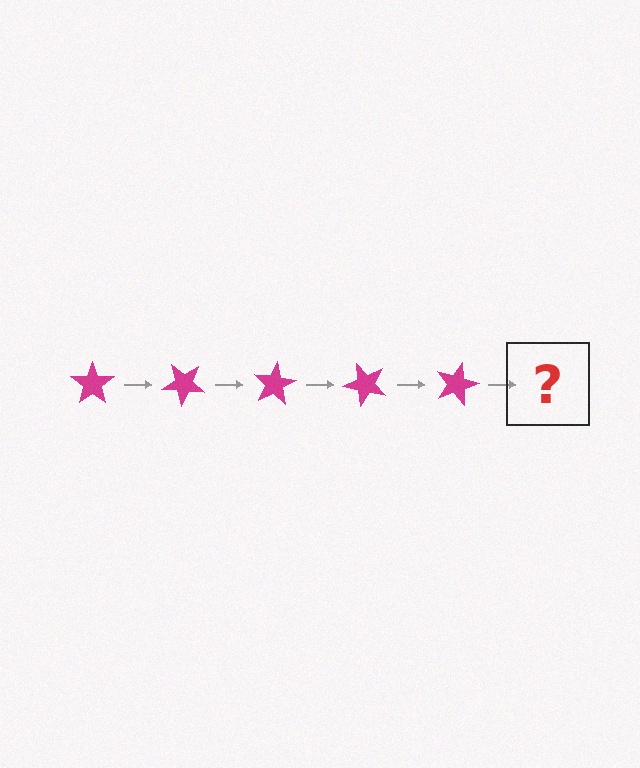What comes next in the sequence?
The next element should be a magenta star rotated 200 degrees.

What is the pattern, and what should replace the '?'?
The pattern is that the star rotates 40 degrees each step. The '?' should be a magenta star rotated 200 degrees.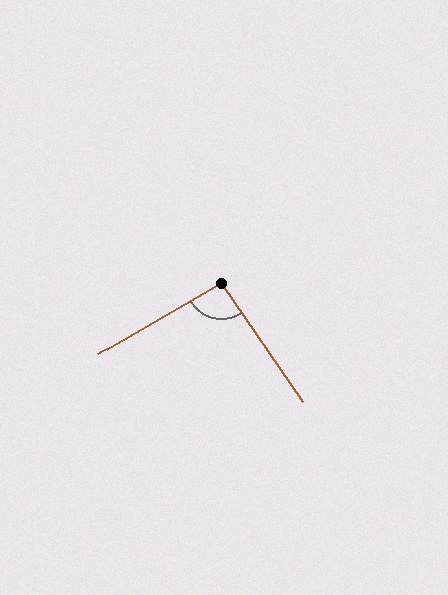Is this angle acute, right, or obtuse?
It is approximately a right angle.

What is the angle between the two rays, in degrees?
Approximately 94 degrees.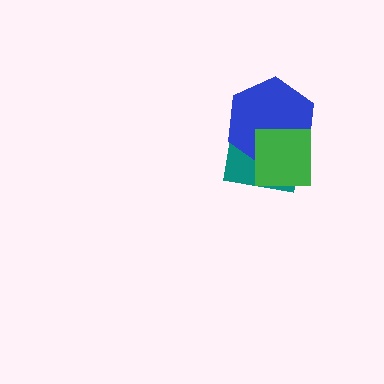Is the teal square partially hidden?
Yes, it is partially covered by another shape.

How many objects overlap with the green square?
2 objects overlap with the green square.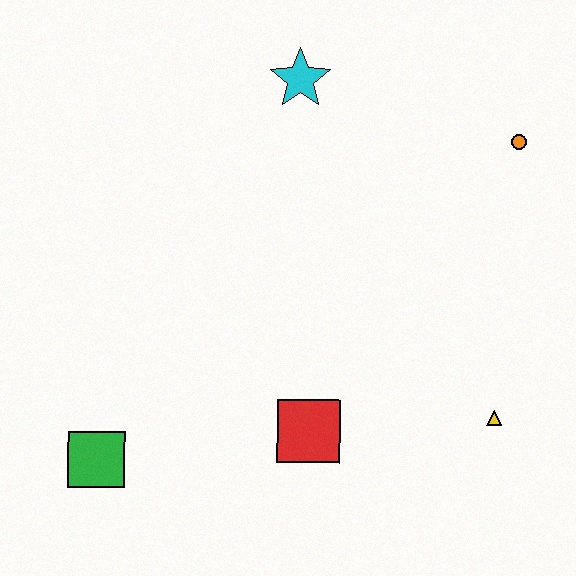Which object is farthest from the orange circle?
The green square is farthest from the orange circle.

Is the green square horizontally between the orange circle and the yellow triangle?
No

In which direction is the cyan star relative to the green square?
The cyan star is above the green square.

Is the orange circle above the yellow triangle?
Yes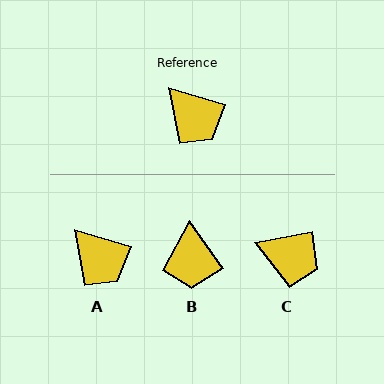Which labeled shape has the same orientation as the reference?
A.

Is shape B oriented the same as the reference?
No, it is off by about 38 degrees.